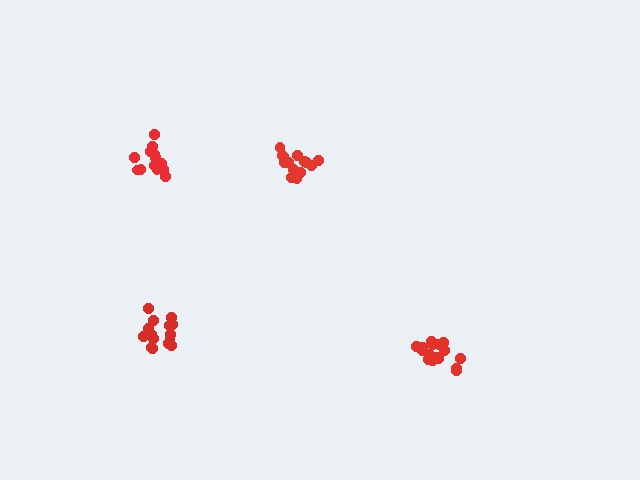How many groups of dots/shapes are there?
There are 4 groups.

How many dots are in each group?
Group 1: 14 dots, Group 2: 16 dots, Group 3: 15 dots, Group 4: 16 dots (61 total).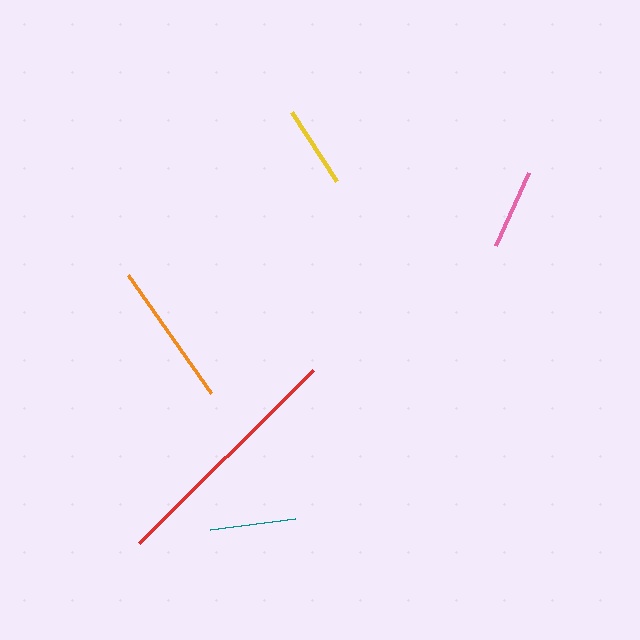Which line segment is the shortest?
The pink line is the shortest at approximately 80 pixels.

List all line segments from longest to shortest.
From longest to shortest: red, orange, teal, yellow, pink.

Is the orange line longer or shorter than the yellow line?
The orange line is longer than the yellow line.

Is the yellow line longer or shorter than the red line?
The red line is longer than the yellow line.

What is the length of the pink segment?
The pink segment is approximately 80 pixels long.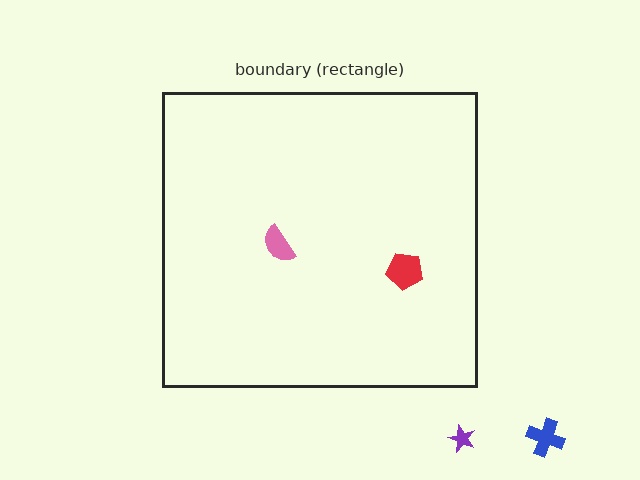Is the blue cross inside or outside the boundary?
Outside.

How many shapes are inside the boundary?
2 inside, 2 outside.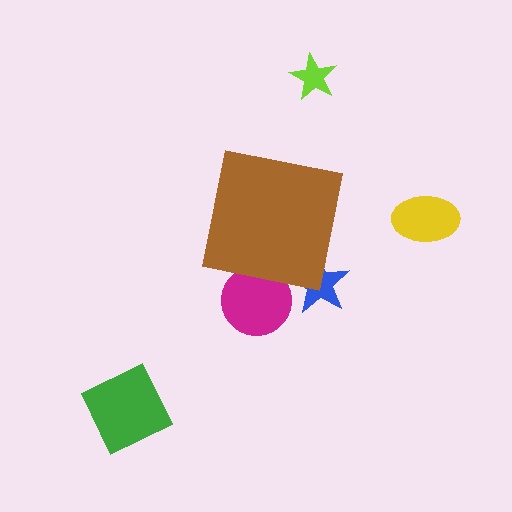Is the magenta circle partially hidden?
Yes, the magenta circle is partially hidden behind the brown square.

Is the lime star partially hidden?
No, the lime star is fully visible.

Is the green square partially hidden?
No, the green square is fully visible.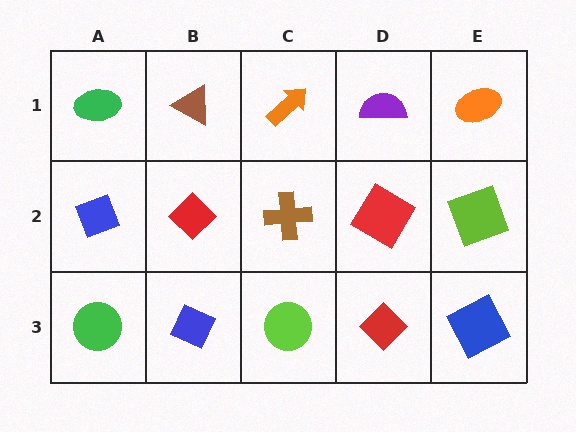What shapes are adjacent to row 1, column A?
A blue diamond (row 2, column A), a brown triangle (row 1, column B).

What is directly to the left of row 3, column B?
A green circle.